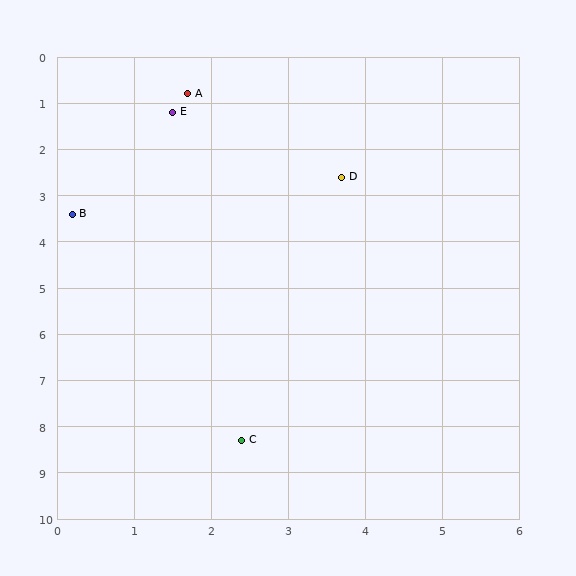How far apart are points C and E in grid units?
Points C and E are about 7.2 grid units apart.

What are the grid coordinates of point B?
Point B is at approximately (0.2, 3.4).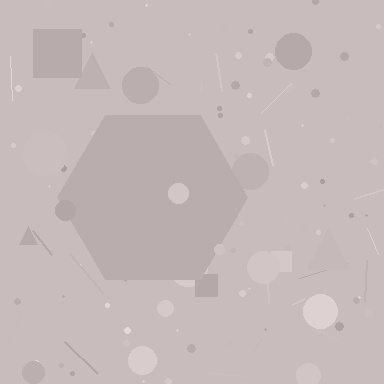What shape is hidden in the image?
A hexagon is hidden in the image.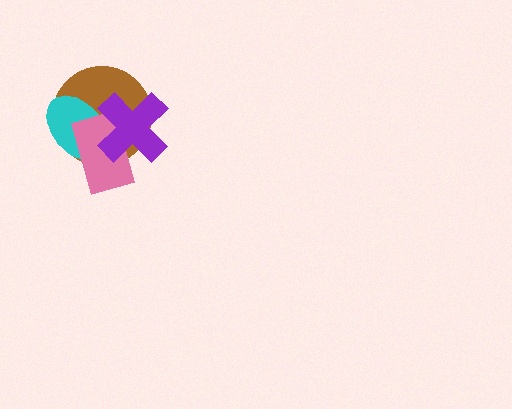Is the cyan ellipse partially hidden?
Yes, it is partially covered by another shape.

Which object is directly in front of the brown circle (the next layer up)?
The cyan ellipse is directly in front of the brown circle.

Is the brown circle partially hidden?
Yes, it is partially covered by another shape.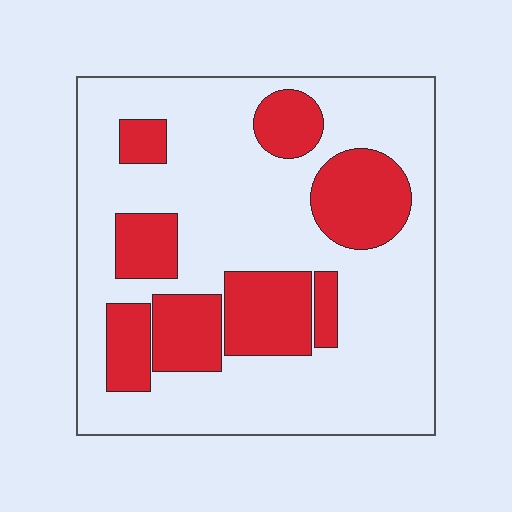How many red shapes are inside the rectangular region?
8.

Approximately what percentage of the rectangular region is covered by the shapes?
Approximately 30%.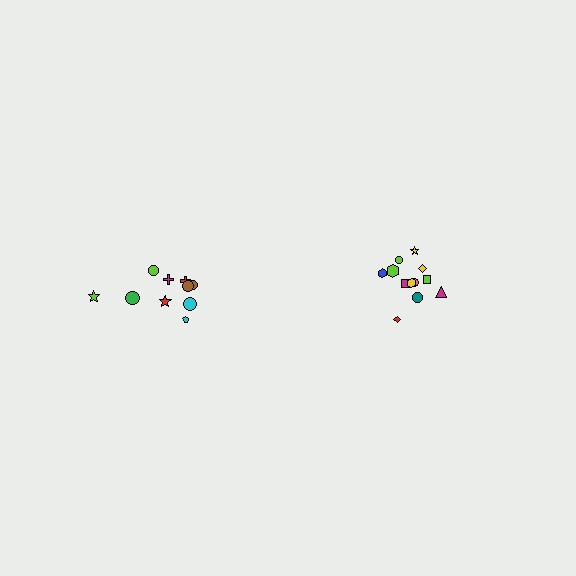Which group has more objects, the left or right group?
The right group.